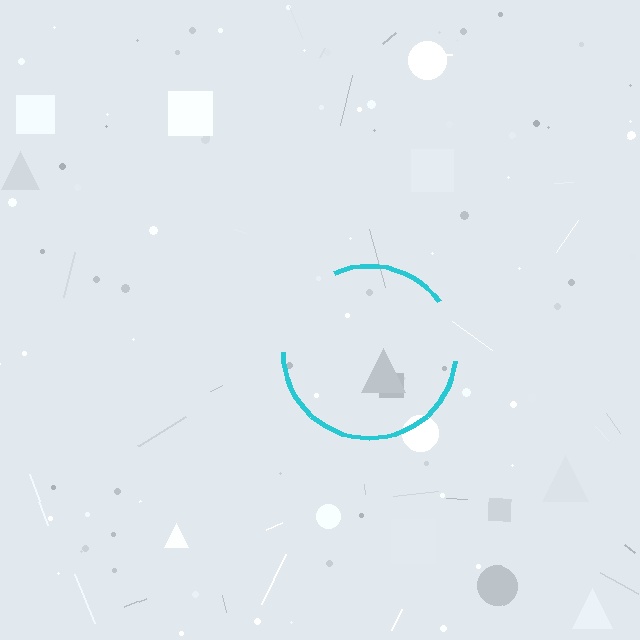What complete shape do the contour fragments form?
The contour fragments form a circle.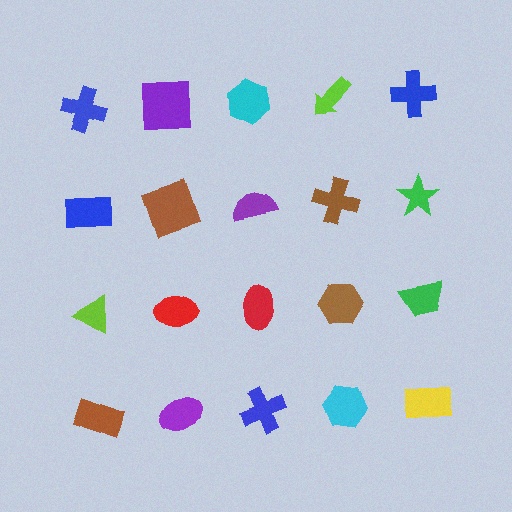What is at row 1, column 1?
A blue cross.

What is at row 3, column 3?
A red ellipse.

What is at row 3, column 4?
A brown hexagon.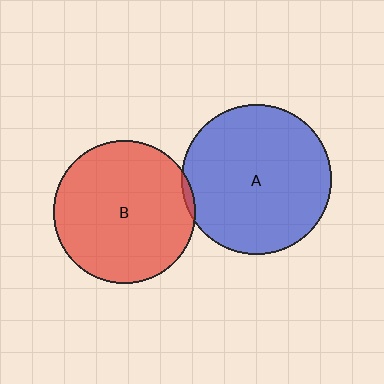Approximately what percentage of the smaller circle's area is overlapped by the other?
Approximately 5%.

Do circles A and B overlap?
Yes.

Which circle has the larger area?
Circle A (blue).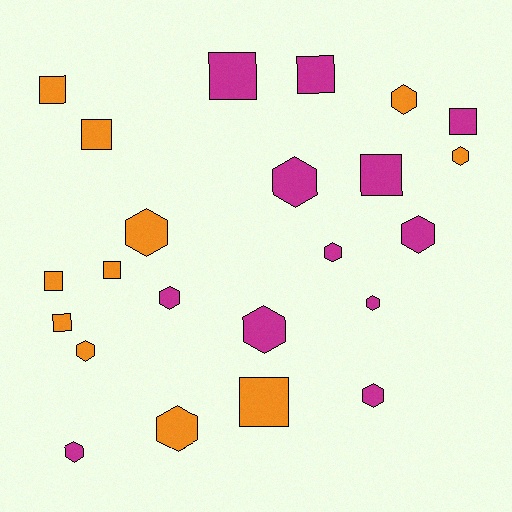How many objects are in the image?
There are 23 objects.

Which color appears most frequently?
Magenta, with 12 objects.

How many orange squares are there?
There are 6 orange squares.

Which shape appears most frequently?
Hexagon, with 13 objects.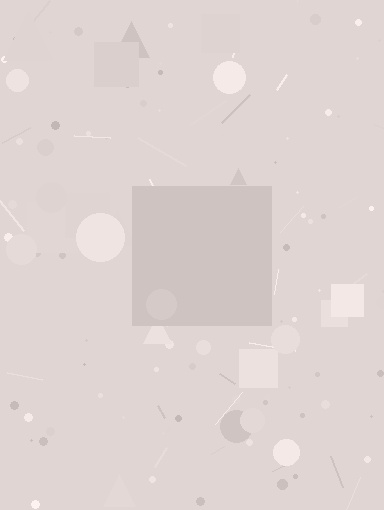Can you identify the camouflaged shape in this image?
The camouflaged shape is a square.